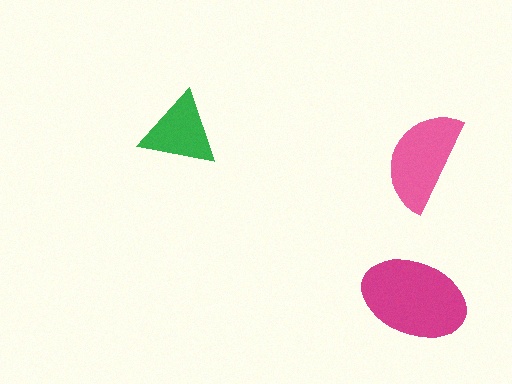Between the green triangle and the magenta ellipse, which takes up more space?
The magenta ellipse.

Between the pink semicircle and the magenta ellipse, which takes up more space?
The magenta ellipse.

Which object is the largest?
The magenta ellipse.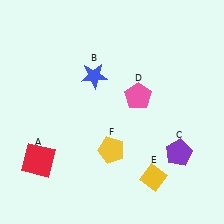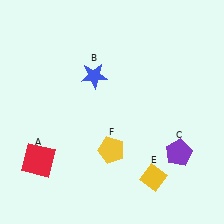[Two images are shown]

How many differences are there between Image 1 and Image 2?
There is 1 difference between the two images.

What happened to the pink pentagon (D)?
The pink pentagon (D) was removed in Image 2. It was in the top-right area of Image 1.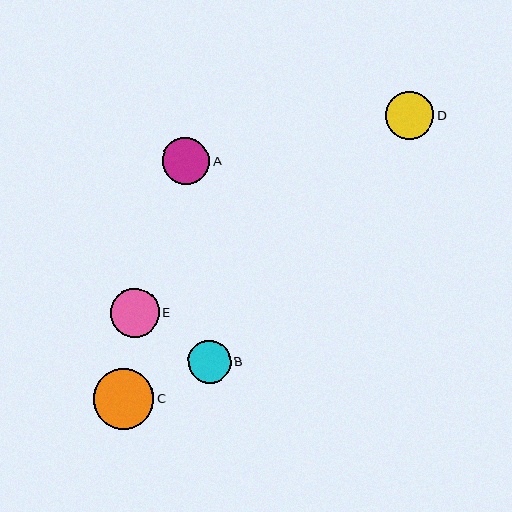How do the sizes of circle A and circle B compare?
Circle A and circle B are approximately the same size.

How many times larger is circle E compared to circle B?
Circle E is approximately 1.1 times the size of circle B.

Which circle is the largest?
Circle C is the largest with a size of approximately 61 pixels.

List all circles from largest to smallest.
From largest to smallest: C, E, D, A, B.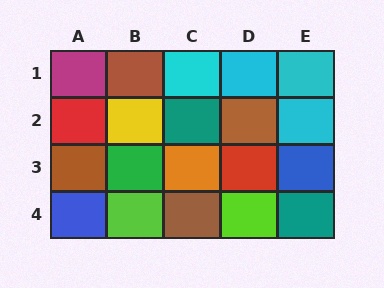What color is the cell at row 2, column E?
Cyan.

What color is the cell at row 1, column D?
Cyan.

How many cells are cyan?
4 cells are cyan.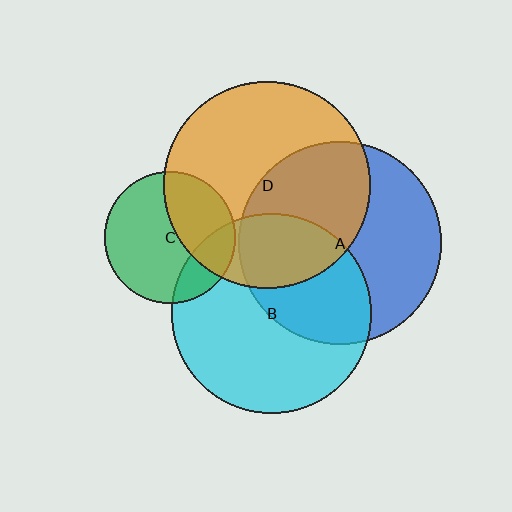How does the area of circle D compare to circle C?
Approximately 2.5 times.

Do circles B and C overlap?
Yes.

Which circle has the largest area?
Circle D (orange).